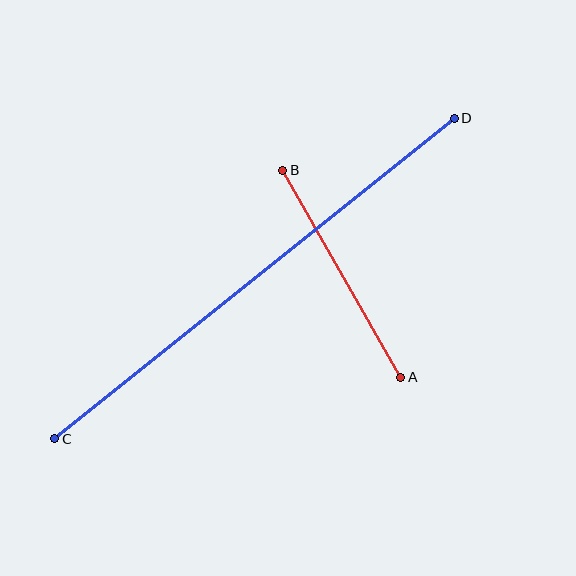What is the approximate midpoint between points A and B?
The midpoint is at approximately (342, 274) pixels.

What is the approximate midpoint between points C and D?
The midpoint is at approximately (254, 278) pixels.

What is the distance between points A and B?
The distance is approximately 239 pixels.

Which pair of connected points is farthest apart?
Points C and D are farthest apart.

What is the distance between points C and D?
The distance is approximately 512 pixels.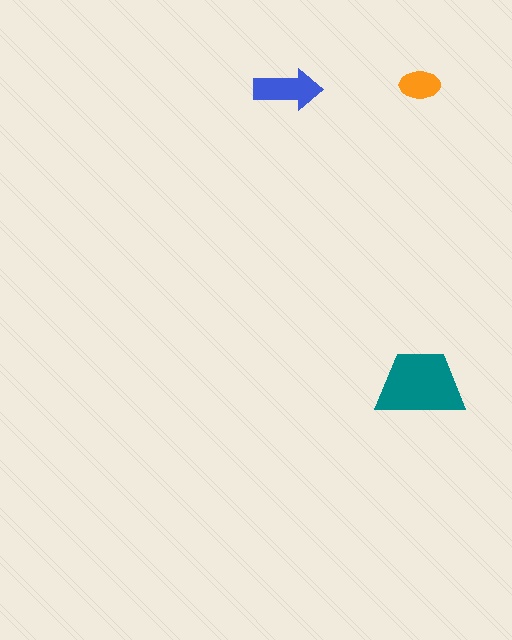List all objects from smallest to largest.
The orange ellipse, the blue arrow, the teal trapezoid.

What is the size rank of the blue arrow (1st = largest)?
2nd.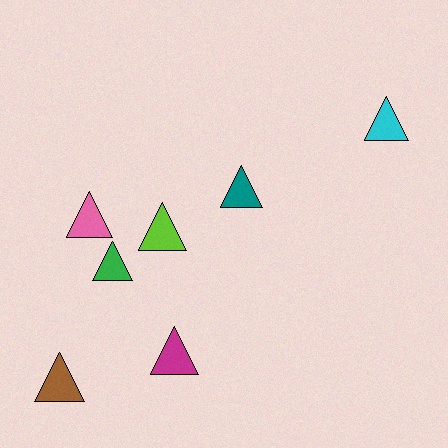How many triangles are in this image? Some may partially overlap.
There are 7 triangles.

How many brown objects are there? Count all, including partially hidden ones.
There is 1 brown object.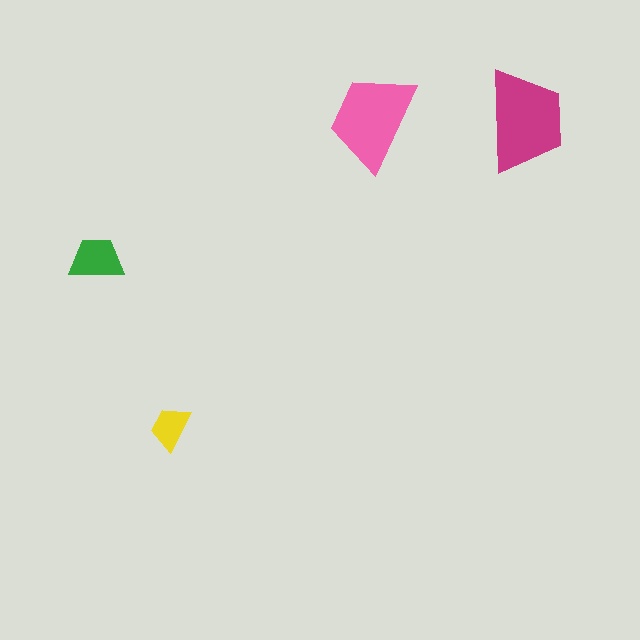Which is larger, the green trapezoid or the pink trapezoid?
The pink one.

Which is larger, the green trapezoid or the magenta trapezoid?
The magenta one.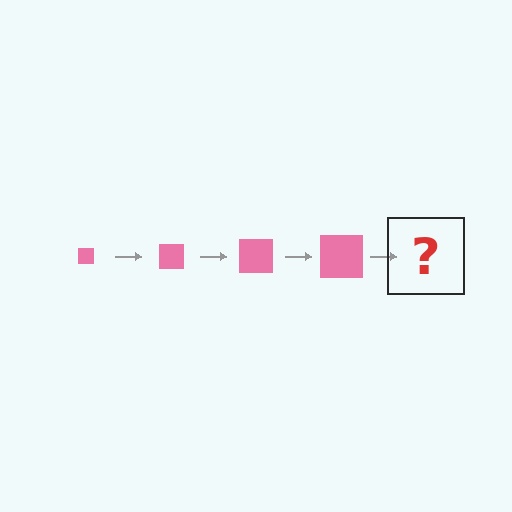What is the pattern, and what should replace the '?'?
The pattern is that the square gets progressively larger each step. The '?' should be a pink square, larger than the previous one.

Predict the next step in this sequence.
The next step is a pink square, larger than the previous one.